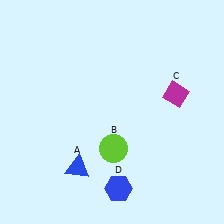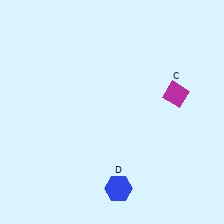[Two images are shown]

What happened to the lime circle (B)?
The lime circle (B) was removed in Image 2. It was in the bottom-right area of Image 1.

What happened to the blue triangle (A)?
The blue triangle (A) was removed in Image 2. It was in the bottom-left area of Image 1.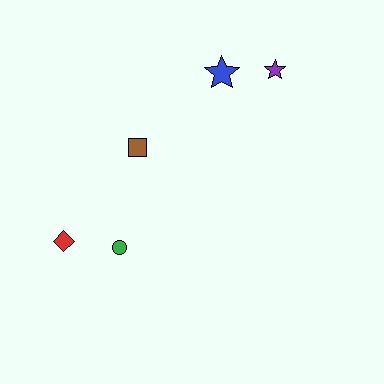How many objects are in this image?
There are 5 objects.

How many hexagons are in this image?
There are no hexagons.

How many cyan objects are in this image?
There are no cyan objects.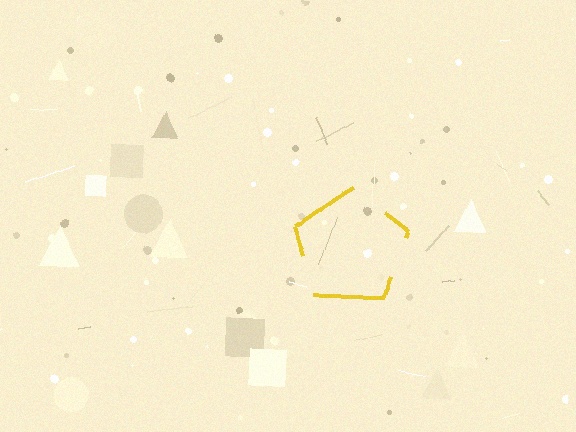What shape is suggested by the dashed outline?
The dashed outline suggests a pentagon.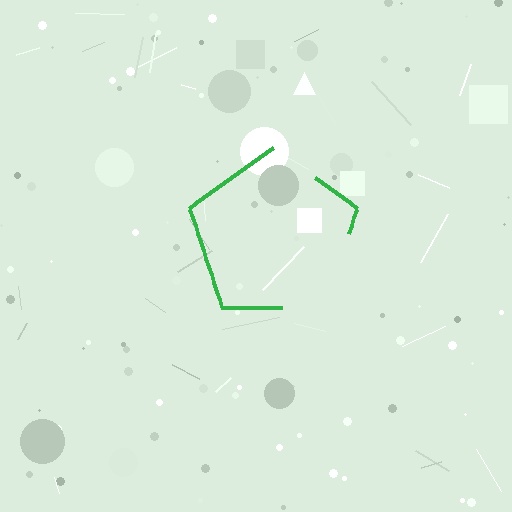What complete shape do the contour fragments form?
The contour fragments form a pentagon.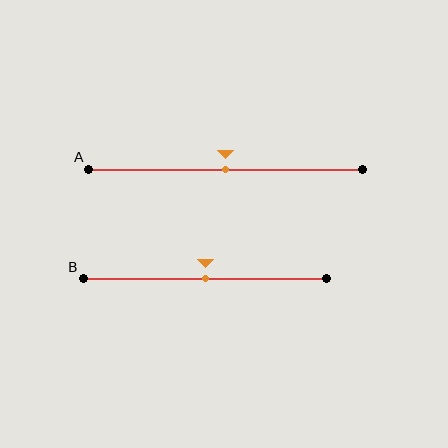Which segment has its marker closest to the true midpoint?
Segment A has its marker closest to the true midpoint.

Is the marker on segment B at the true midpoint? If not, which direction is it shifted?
Yes, the marker on segment B is at the true midpoint.